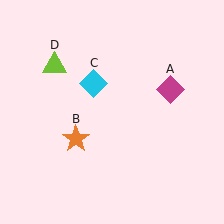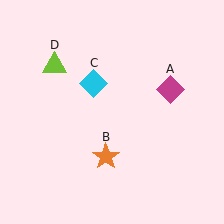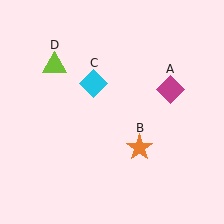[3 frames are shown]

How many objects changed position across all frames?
1 object changed position: orange star (object B).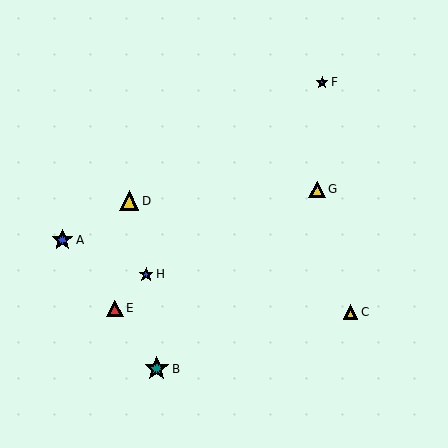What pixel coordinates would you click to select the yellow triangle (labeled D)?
Click at (129, 201) to select the yellow triangle D.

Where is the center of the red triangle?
The center of the red triangle is at (115, 308).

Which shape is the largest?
The teal star (labeled B) is the largest.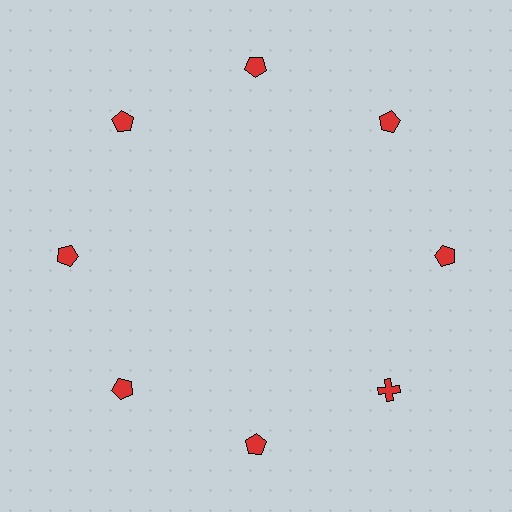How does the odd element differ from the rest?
It has a different shape: cross instead of pentagon.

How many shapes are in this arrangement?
There are 8 shapes arranged in a ring pattern.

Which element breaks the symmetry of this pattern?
The red cross at roughly the 4 o'clock position breaks the symmetry. All other shapes are red pentagons.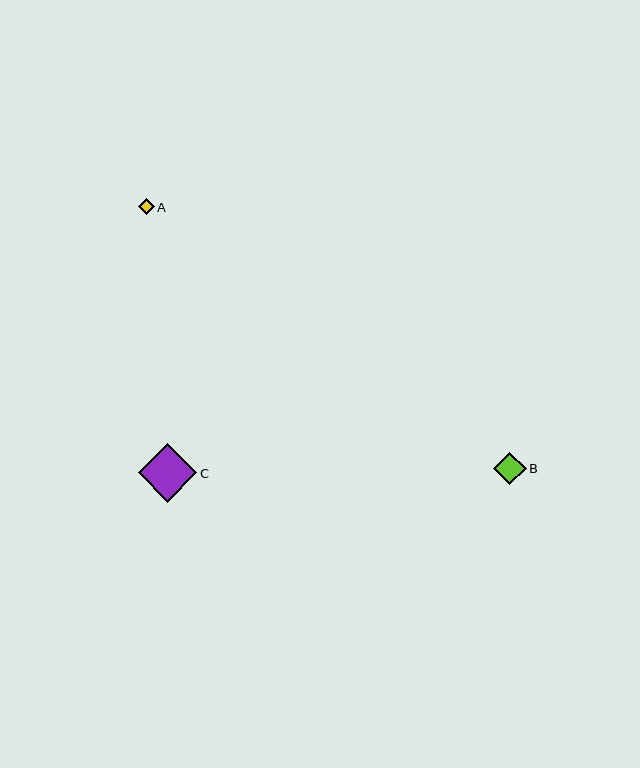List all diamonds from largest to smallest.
From largest to smallest: C, B, A.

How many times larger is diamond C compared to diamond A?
Diamond C is approximately 3.8 times the size of diamond A.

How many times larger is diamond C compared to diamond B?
Diamond C is approximately 1.8 times the size of diamond B.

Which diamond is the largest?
Diamond C is the largest with a size of approximately 59 pixels.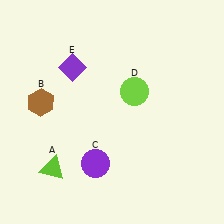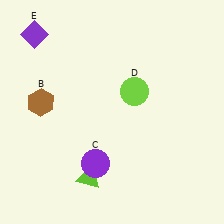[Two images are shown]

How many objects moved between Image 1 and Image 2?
2 objects moved between the two images.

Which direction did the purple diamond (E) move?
The purple diamond (E) moved left.